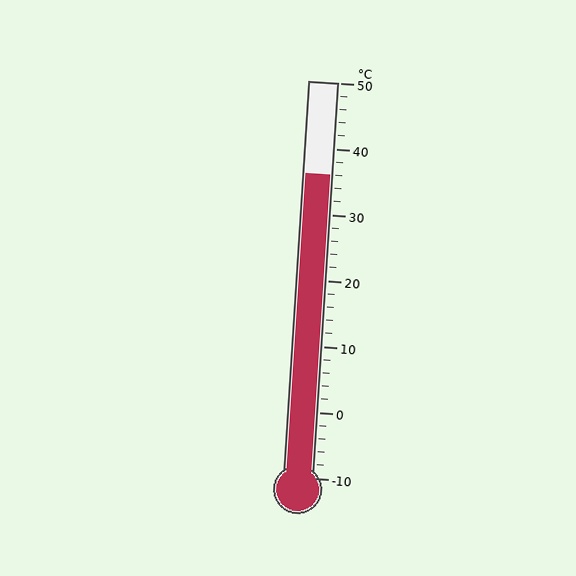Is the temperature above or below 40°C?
The temperature is below 40°C.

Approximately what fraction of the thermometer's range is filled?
The thermometer is filled to approximately 75% of its range.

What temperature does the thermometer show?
The thermometer shows approximately 36°C.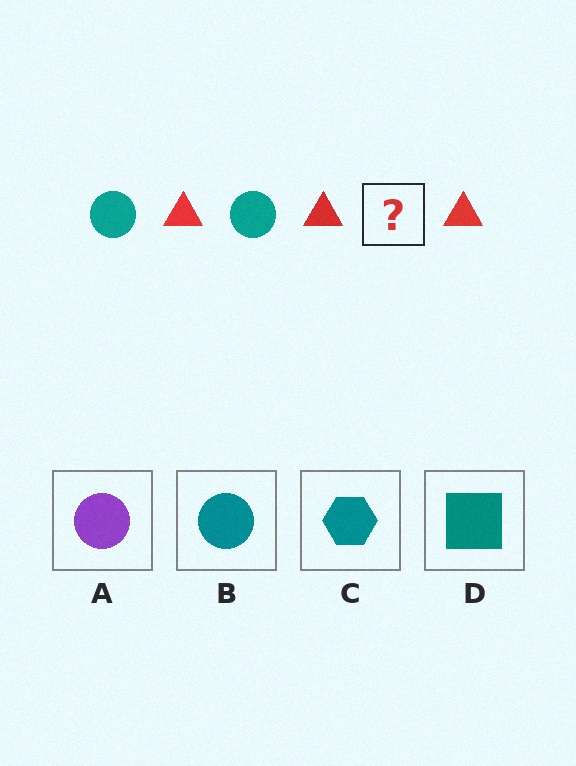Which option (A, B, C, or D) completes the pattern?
B.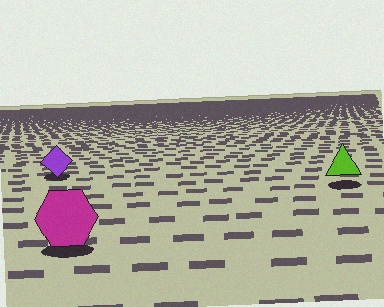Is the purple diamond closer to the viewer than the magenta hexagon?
No. The magenta hexagon is closer — you can tell from the texture gradient: the ground texture is coarser near it.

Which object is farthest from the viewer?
The purple diamond is farthest from the viewer. It appears smaller and the ground texture around it is denser.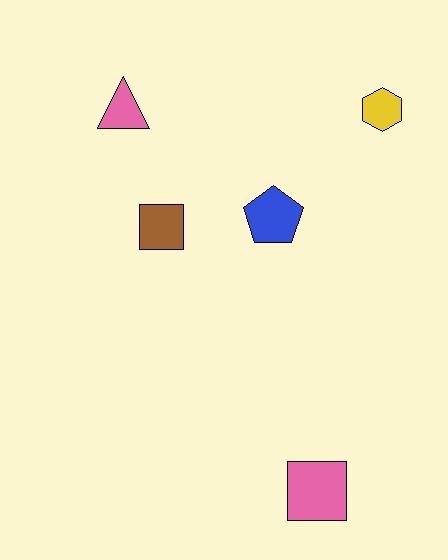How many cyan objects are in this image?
There are no cyan objects.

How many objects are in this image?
There are 5 objects.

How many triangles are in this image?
There is 1 triangle.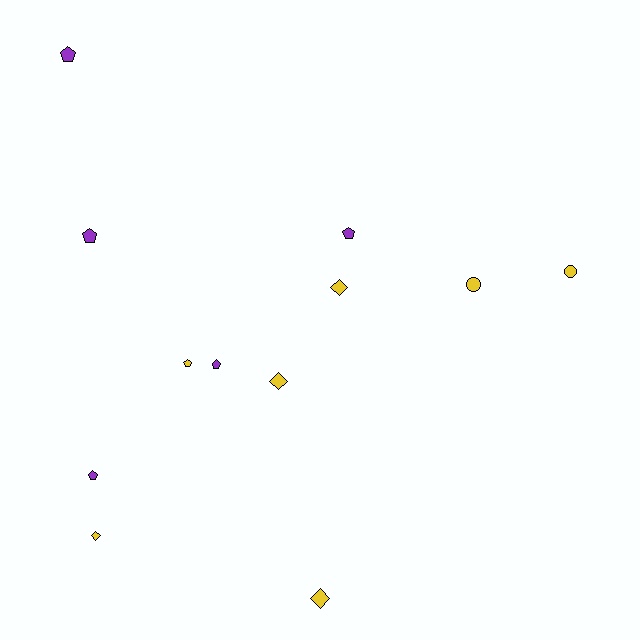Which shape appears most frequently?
Pentagon, with 6 objects.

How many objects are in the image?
There are 12 objects.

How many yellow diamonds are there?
There are 4 yellow diamonds.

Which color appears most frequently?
Yellow, with 7 objects.